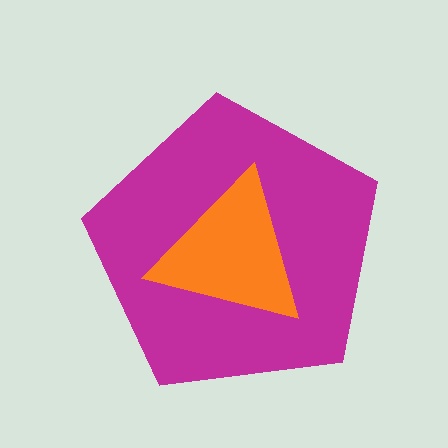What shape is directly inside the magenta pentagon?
The orange triangle.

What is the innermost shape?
The orange triangle.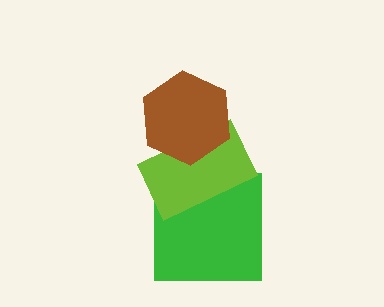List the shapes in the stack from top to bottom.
From top to bottom: the brown hexagon, the lime rectangle, the green square.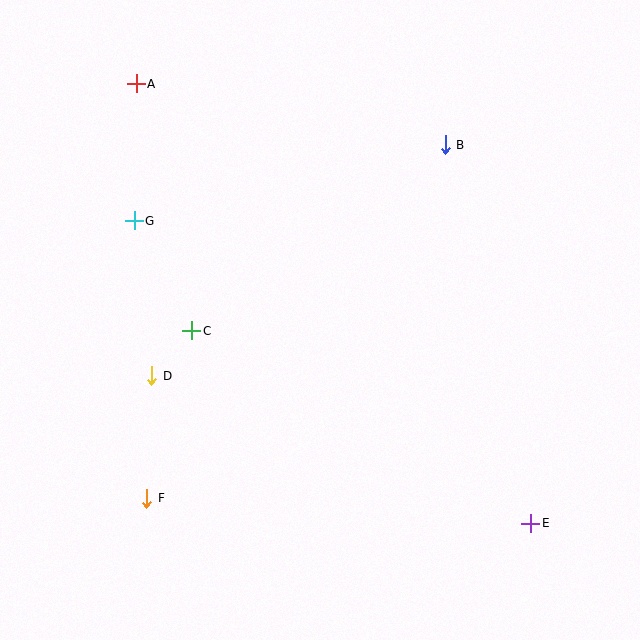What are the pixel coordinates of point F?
Point F is at (147, 498).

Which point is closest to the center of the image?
Point C at (192, 331) is closest to the center.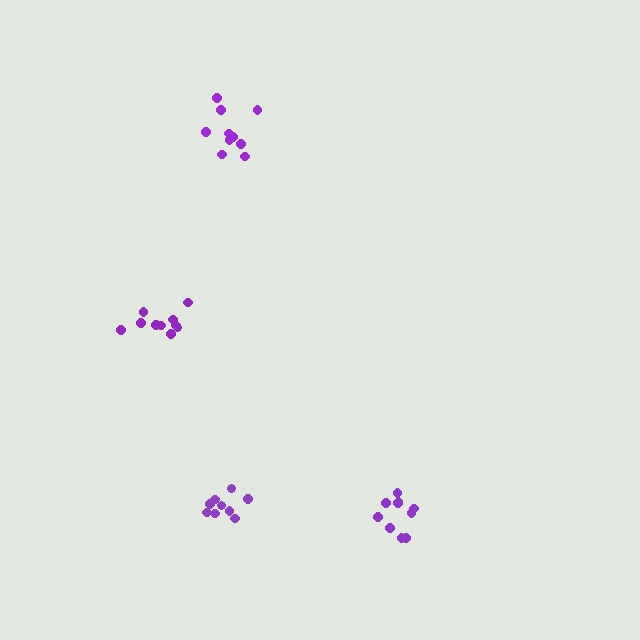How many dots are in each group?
Group 1: 10 dots, Group 2: 10 dots, Group 3: 10 dots, Group 4: 9 dots (39 total).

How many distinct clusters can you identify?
There are 4 distinct clusters.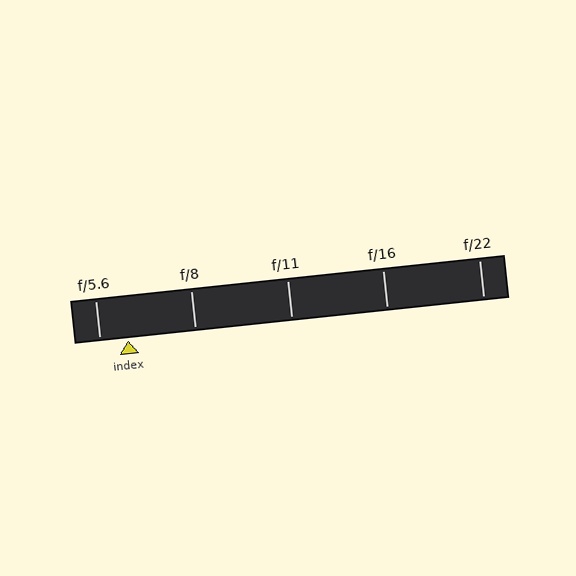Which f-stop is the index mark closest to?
The index mark is closest to f/5.6.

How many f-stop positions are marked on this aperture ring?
There are 5 f-stop positions marked.